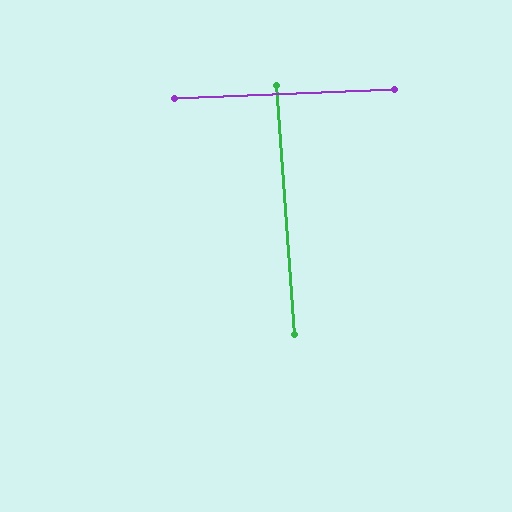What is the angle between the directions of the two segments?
Approximately 88 degrees.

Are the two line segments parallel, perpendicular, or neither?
Perpendicular — they meet at approximately 88°.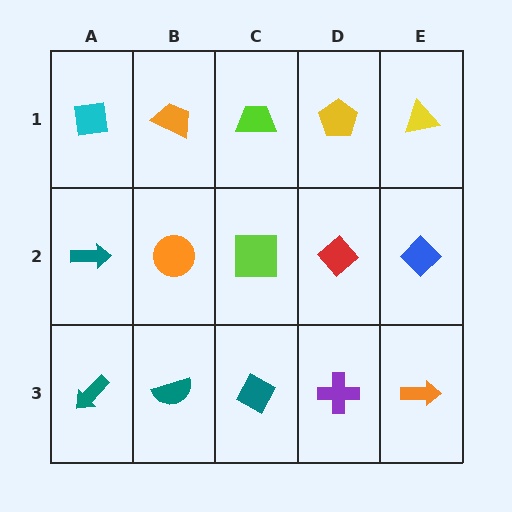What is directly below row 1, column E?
A blue diamond.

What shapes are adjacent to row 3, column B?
An orange circle (row 2, column B), a teal arrow (row 3, column A), a teal diamond (row 3, column C).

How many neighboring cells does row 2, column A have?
3.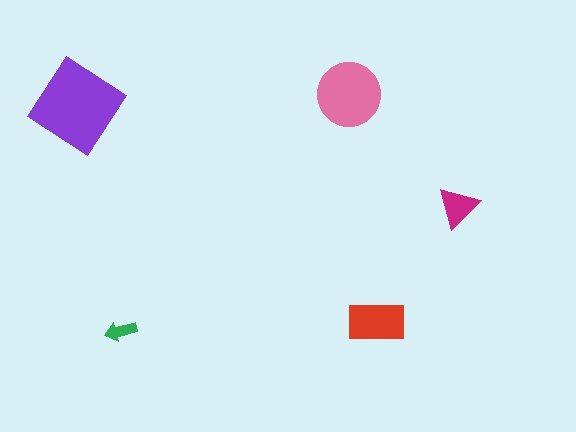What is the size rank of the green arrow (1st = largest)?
5th.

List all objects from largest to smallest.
The purple diamond, the pink circle, the red rectangle, the magenta triangle, the green arrow.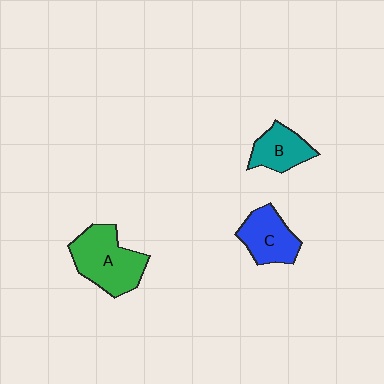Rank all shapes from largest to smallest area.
From largest to smallest: A (green), C (blue), B (teal).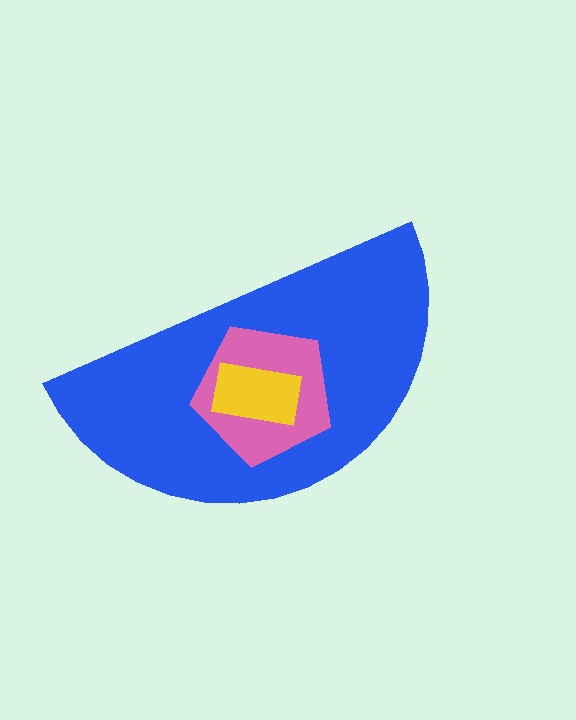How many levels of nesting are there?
3.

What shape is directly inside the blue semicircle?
The pink pentagon.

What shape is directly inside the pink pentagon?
The yellow rectangle.